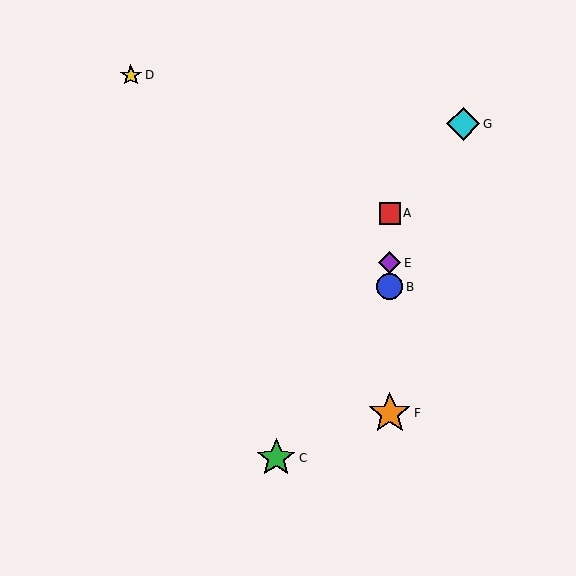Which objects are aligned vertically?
Objects A, B, E, F are aligned vertically.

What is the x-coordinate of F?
Object F is at x≈390.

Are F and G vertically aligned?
No, F is at x≈390 and G is at x≈463.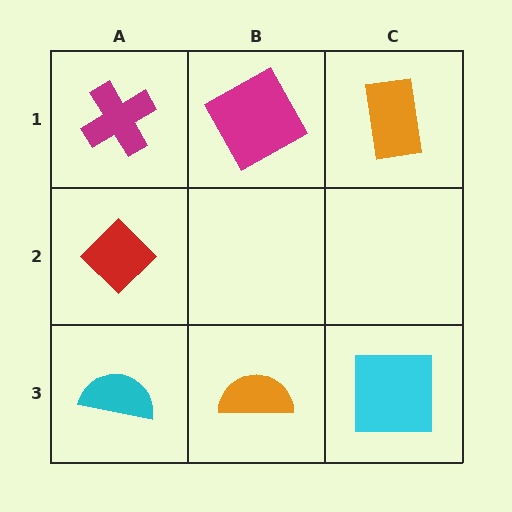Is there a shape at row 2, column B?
No, that cell is empty.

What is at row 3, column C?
A cyan square.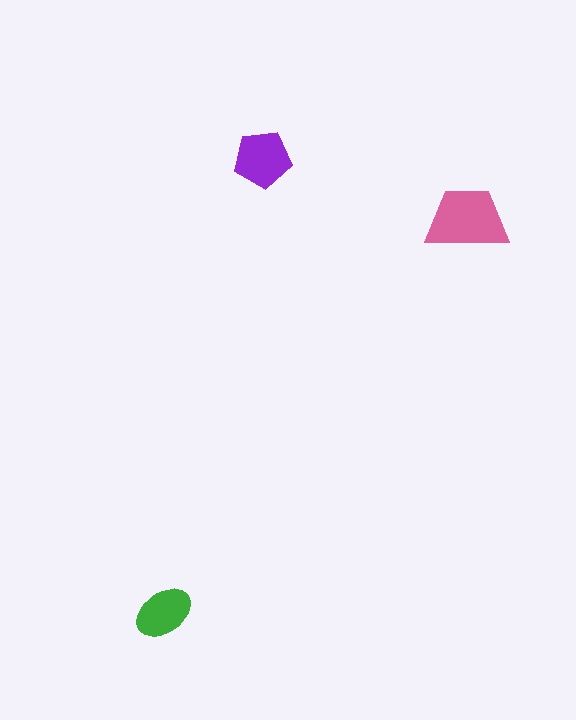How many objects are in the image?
There are 3 objects in the image.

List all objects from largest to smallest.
The pink trapezoid, the purple pentagon, the green ellipse.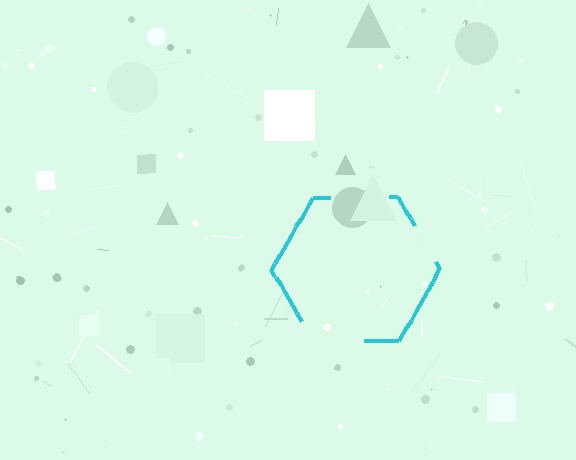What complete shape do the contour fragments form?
The contour fragments form a hexagon.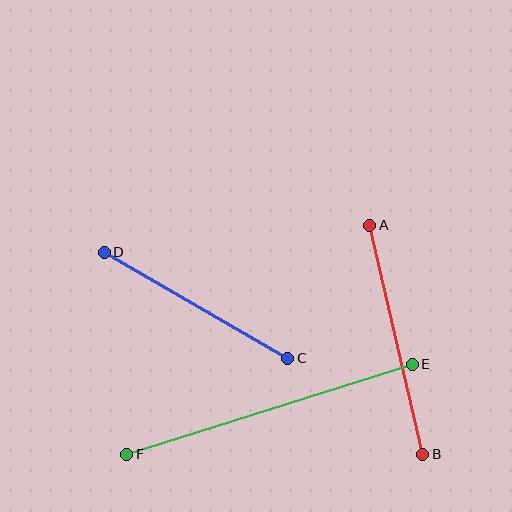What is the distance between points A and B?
The distance is approximately 235 pixels.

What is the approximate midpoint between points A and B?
The midpoint is at approximately (396, 340) pixels.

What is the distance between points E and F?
The distance is approximately 299 pixels.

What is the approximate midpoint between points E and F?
The midpoint is at approximately (269, 409) pixels.